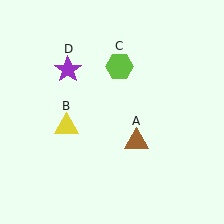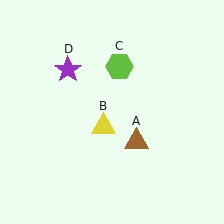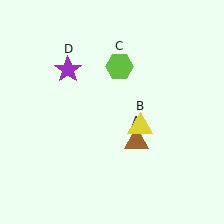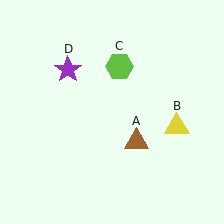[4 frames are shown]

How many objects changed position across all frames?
1 object changed position: yellow triangle (object B).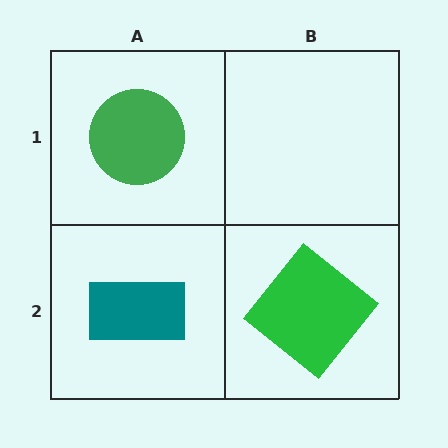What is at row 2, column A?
A teal rectangle.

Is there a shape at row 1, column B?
No, that cell is empty.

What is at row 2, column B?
A green diamond.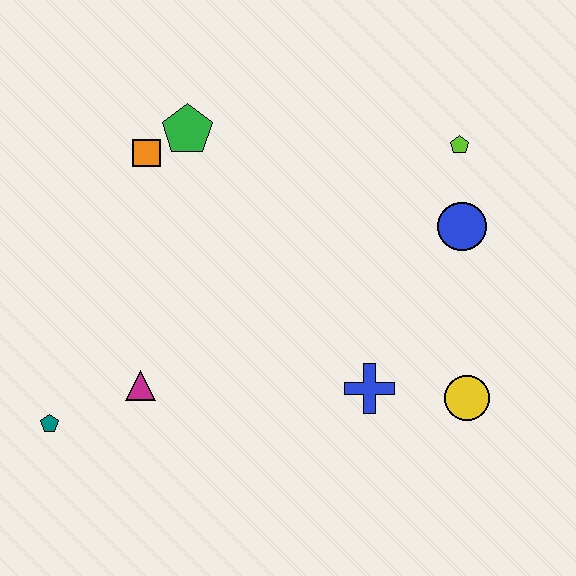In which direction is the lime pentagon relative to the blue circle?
The lime pentagon is above the blue circle.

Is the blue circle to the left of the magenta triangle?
No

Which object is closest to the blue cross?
The yellow circle is closest to the blue cross.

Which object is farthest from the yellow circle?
The teal pentagon is farthest from the yellow circle.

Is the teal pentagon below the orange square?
Yes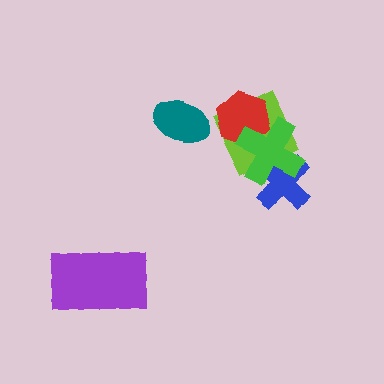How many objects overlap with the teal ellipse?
0 objects overlap with the teal ellipse.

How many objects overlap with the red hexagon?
2 objects overlap with the red hexagon.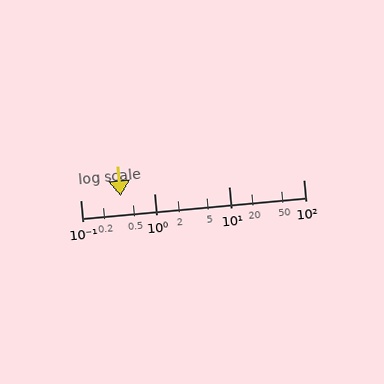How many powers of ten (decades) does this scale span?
The scale spans 3 decades, from 0.1 to 100.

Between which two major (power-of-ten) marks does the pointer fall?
The pointer is between 0.1 and 1.